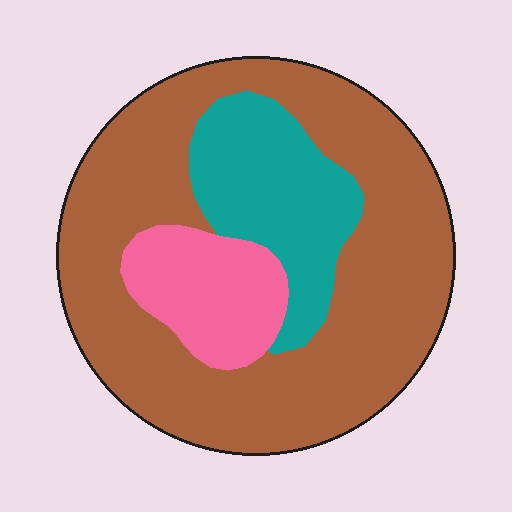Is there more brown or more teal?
Brown.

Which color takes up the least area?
Pink, at roughly 15%.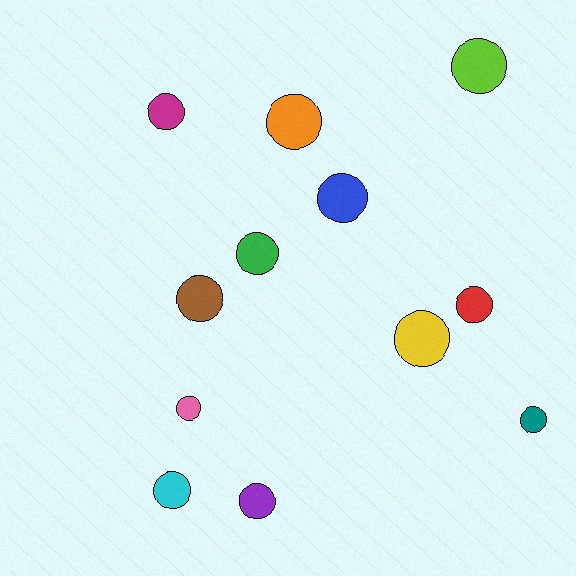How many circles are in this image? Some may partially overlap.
There are 12 circles.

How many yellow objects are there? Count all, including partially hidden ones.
There is 1 yellow object.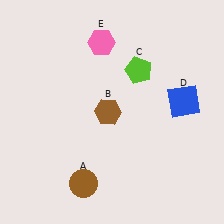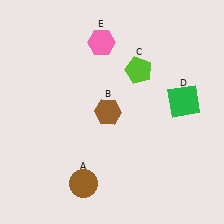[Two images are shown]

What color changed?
The square (D) changed from blue in Image 1 to green in Image 2.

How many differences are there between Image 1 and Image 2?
There is 1 difference between the two images.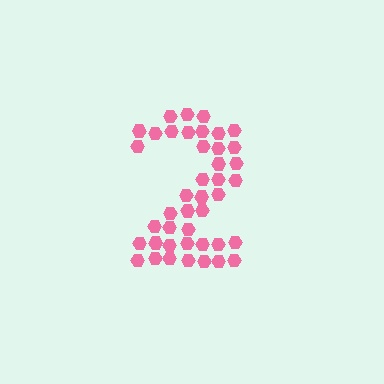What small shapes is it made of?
It is made of small hexagons.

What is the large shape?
The large shape is the digit 2.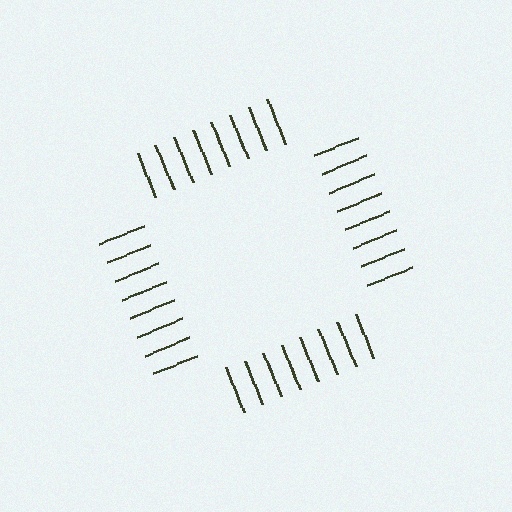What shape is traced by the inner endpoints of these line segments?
An illusory square — the line segments terminate on its edges but no continuous stroke is drawn.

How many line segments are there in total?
32 — 8 along each of the 4 edges.